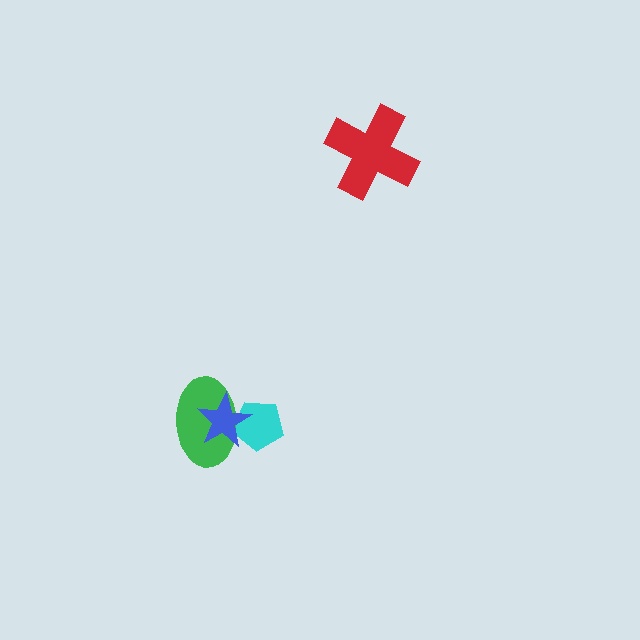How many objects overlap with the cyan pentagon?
2 objects overlap with the cyan pentagon.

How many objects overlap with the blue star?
2 objects overlap with the blue star.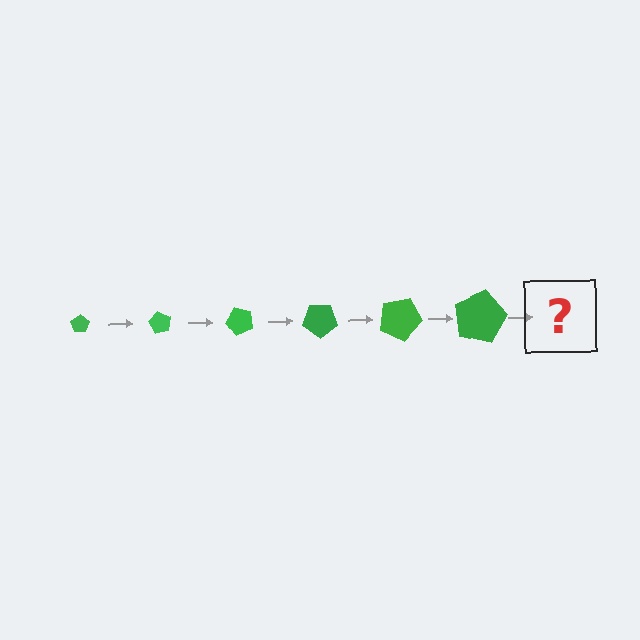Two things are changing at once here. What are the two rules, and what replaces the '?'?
The two rules are that the pentagon grows larger each step and it rotates 60 degrees each step. The '?' should be a pentagon, larger than the previous one and rotated 360 degrees from the start.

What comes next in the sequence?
The next element should be a pentagon, larger than the previous one and rotated 360 degrees from the start.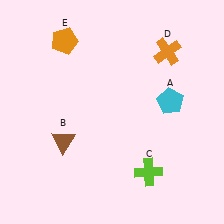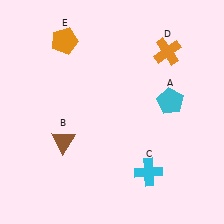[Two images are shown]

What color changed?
The cross (C) changed from lime in Image 1 to cyan in Image 2.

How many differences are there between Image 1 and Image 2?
There is 1 difference between the two images.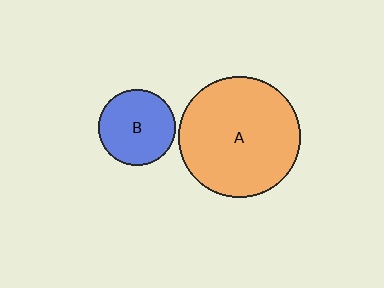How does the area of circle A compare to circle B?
Approximately 2.5 times.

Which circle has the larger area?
Circle A (orange).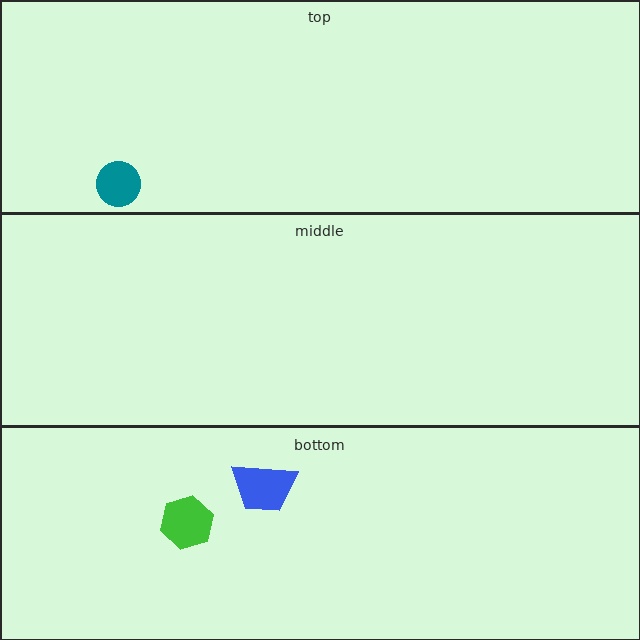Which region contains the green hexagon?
The bottom region.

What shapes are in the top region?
The teal circle.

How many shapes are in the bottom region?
2.